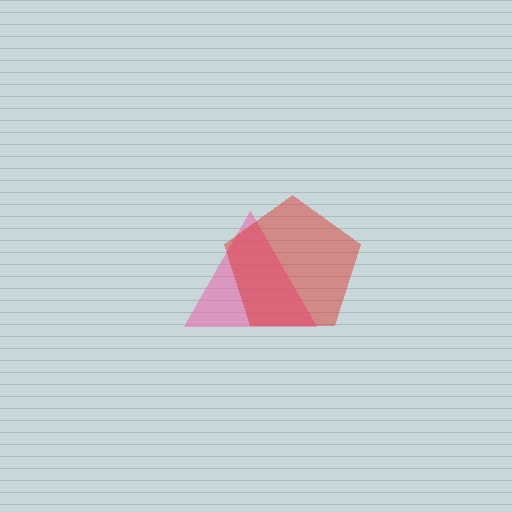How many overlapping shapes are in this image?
There are 2 overlapping shapes in the image.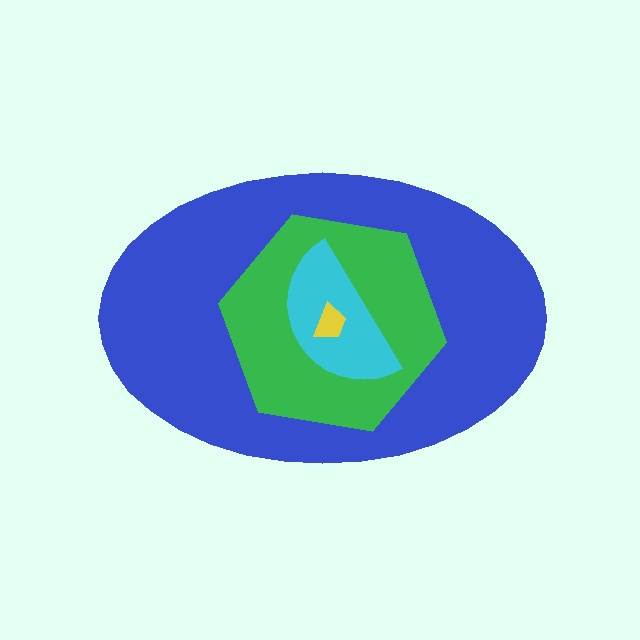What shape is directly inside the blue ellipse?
The green hexagon.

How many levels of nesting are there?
4.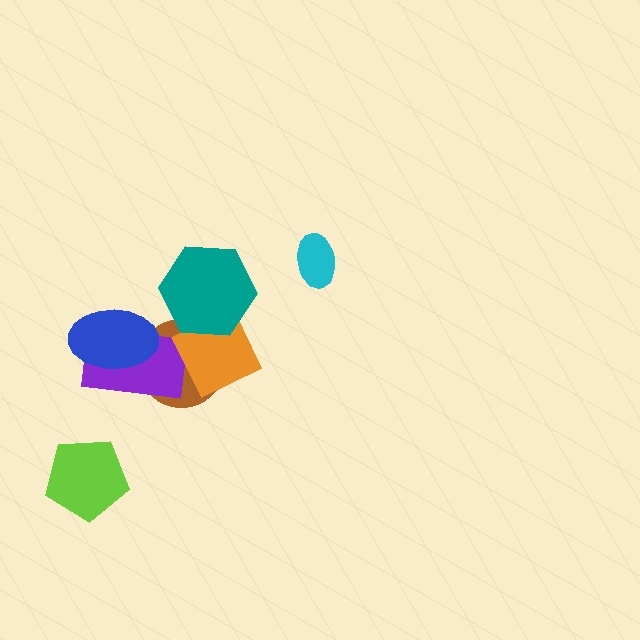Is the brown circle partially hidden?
Yes, it is partially covered by another shape.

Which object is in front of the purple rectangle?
The blue ellipse is in front of the purple rectangle.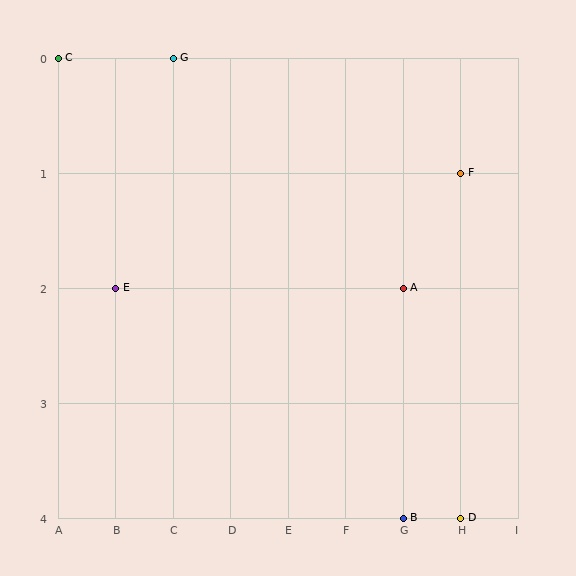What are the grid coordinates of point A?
Point A is at grid coordinates (G, 2).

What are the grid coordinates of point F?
Point F is at grid coordinates (H, 1).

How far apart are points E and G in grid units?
Points E and G are 1 column and 2 rows apart (about 2.2 grid units diagonally).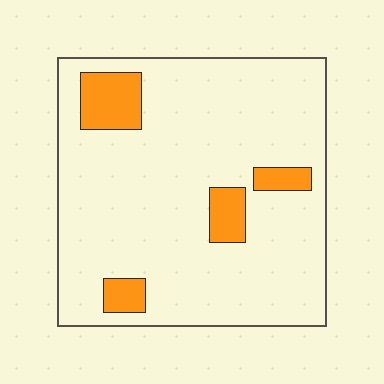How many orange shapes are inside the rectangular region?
4.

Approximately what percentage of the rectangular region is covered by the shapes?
Approximately 10%.